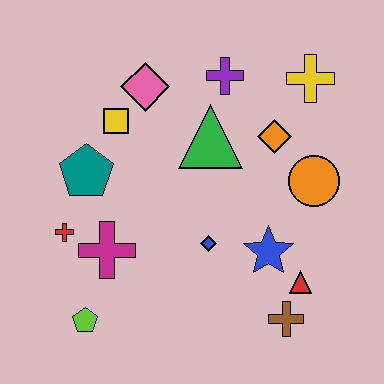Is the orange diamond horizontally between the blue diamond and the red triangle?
Yes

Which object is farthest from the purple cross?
The lime pentagon is farthest from the purple cross.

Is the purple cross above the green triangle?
Yes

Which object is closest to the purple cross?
The green triangle is closest to the purple cross.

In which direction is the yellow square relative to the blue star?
The yellow square is to the left of the blue star.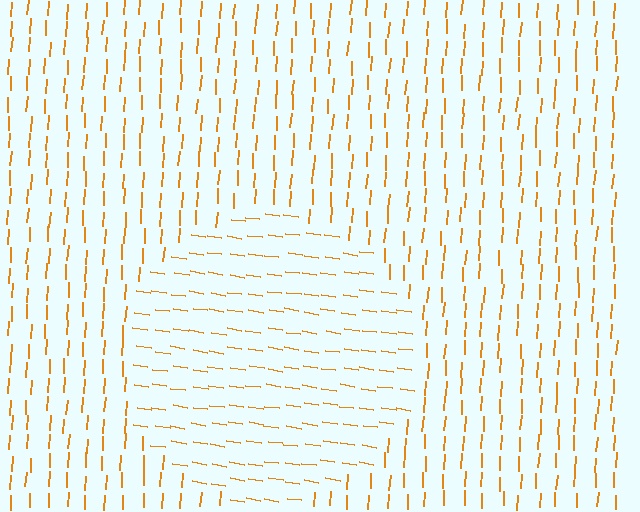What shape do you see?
I see a circle.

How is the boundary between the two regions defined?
The boundary is defined purely by a change in line orientation (approximately 85 degrees difference). All lines are the same color and thickness.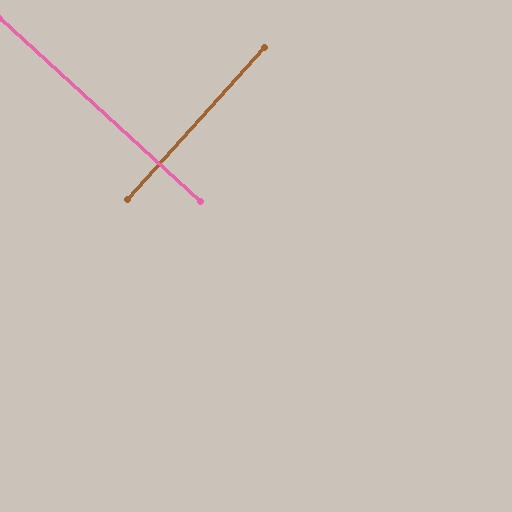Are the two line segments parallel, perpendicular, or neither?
Perpendicular — they meet at approximately 90°.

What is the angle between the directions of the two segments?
Approximately 90 degrees.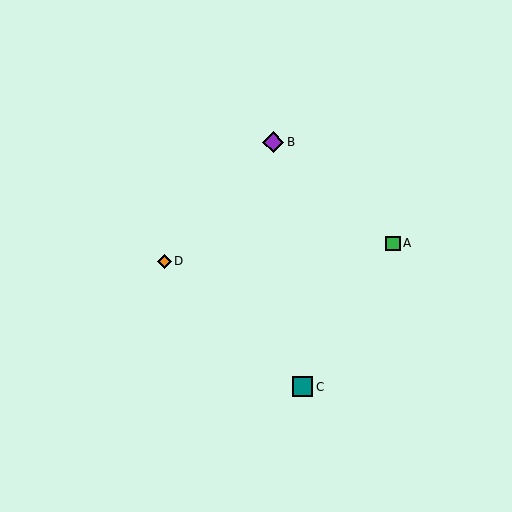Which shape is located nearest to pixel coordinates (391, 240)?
The green square (labeled A) at (393, 244) is nearest to that location.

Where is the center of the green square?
The center of the green square is at (393, 244).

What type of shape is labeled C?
Shape C is a teal square.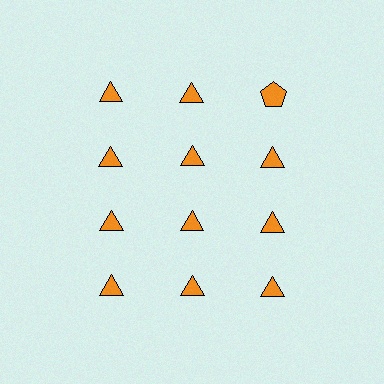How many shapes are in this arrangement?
There are 12 shapes arranged in a grid pattern.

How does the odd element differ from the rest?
It has a different shape: pentagon instead of triangle.